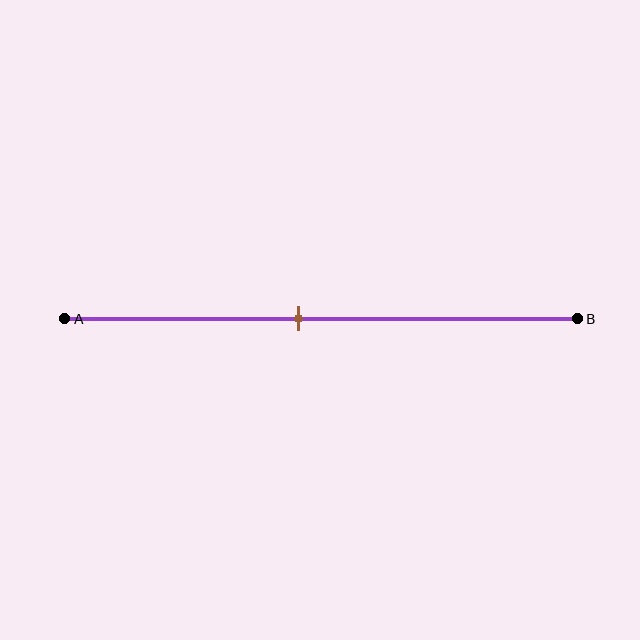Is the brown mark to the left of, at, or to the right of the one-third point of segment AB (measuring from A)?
The brown mark is to the right of the one-third point of segment AB.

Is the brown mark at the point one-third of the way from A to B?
No, the mark is at about 45% from A, not at the 33% one-third point.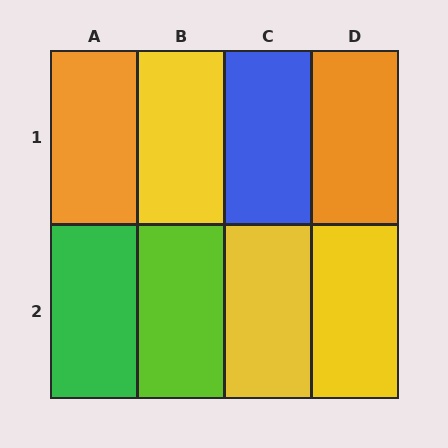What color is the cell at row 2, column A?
Green.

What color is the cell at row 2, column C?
Yellow.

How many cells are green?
1 cell is green.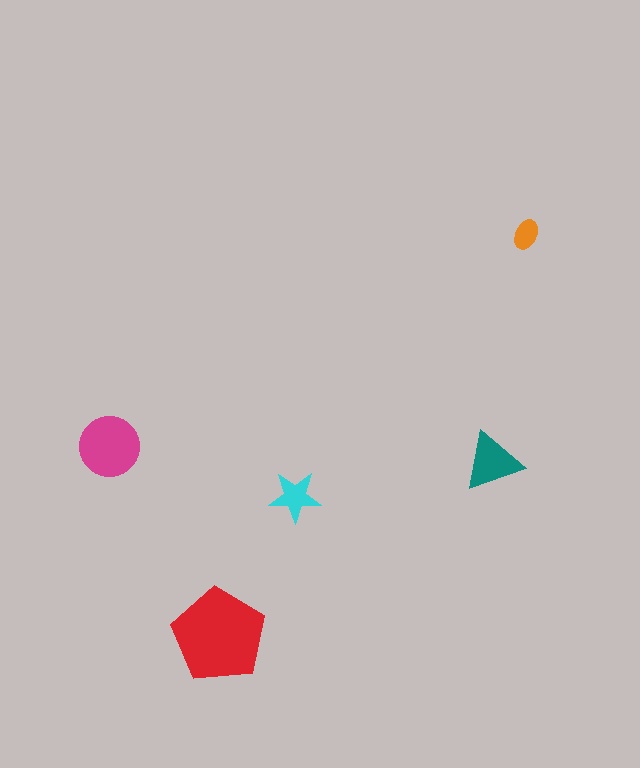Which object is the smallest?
The orange ellipse.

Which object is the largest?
The red pentagon.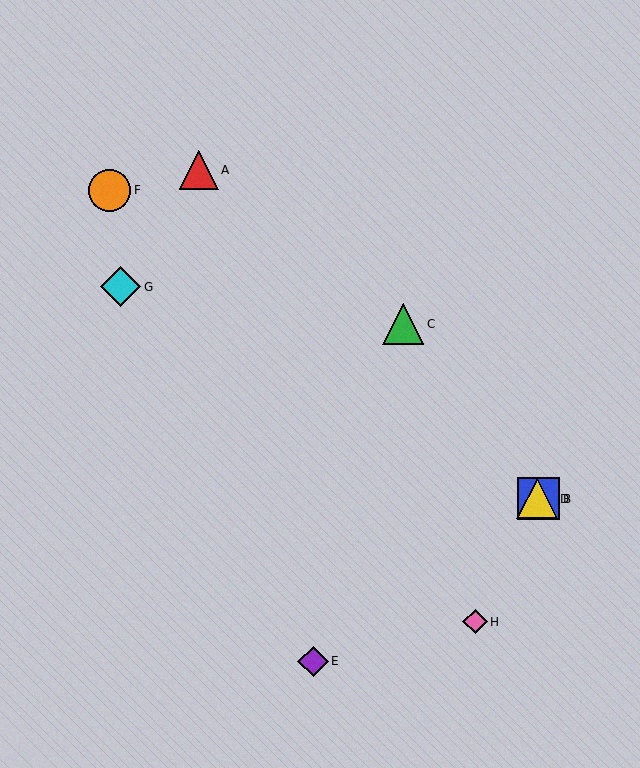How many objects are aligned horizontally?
2 objects (B, D) are aligned horizontally.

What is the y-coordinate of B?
Object B is at y≈499.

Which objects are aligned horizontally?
Objects B, D are aligned horizontally.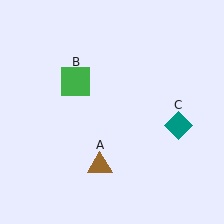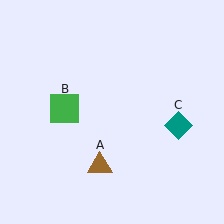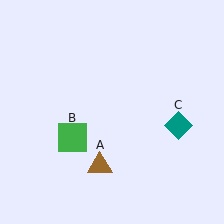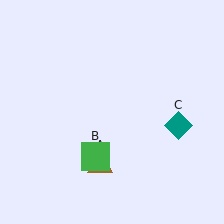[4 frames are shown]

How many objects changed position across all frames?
1 object changed position: green square (object B).